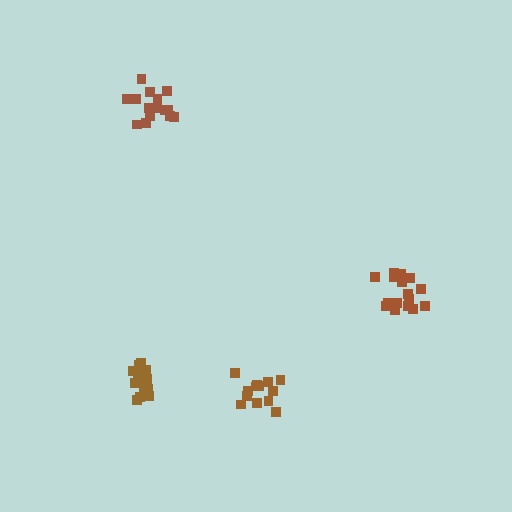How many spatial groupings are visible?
There are 4 spatial groupings.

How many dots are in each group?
Group 1: 17 dots, Group 2: 15 dots, Group 3: 17 dots, Group 4: 13 dots (62 total).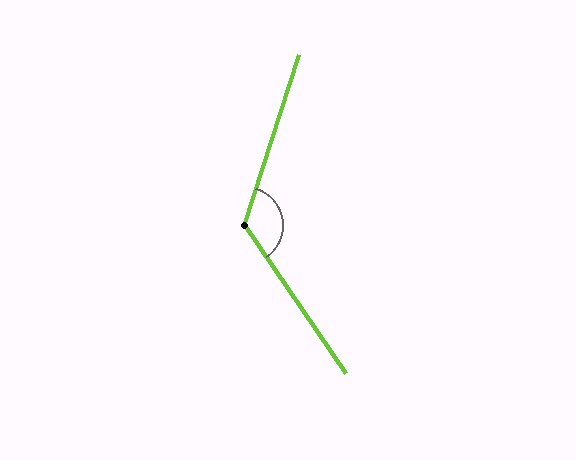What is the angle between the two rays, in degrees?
Approximately 128 degrees.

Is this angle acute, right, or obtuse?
It is obtuse.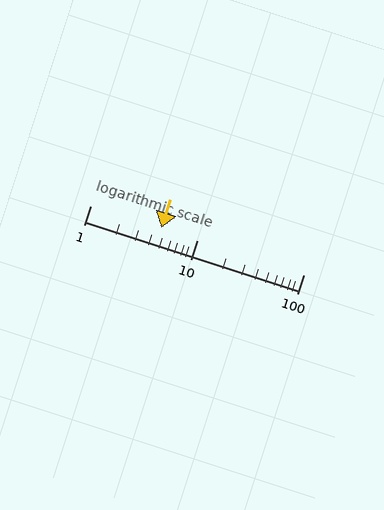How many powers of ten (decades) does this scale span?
The scale spans 2 decades, from 1 to 100.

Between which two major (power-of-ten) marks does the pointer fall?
The pointer is between 1 and 10.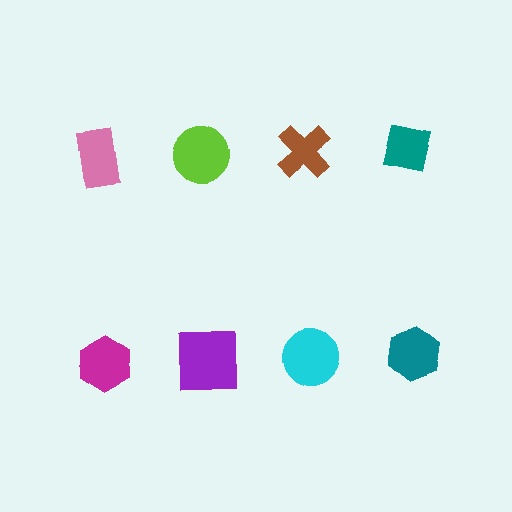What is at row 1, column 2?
A lime circle.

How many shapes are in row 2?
4 shapes.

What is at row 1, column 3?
A brown cross.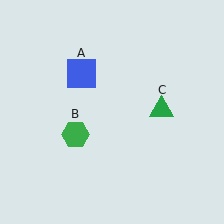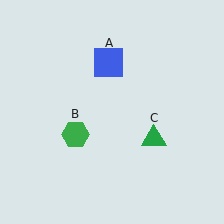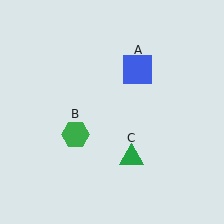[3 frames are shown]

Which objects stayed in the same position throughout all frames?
Green hexagon (object B) remained stationary.